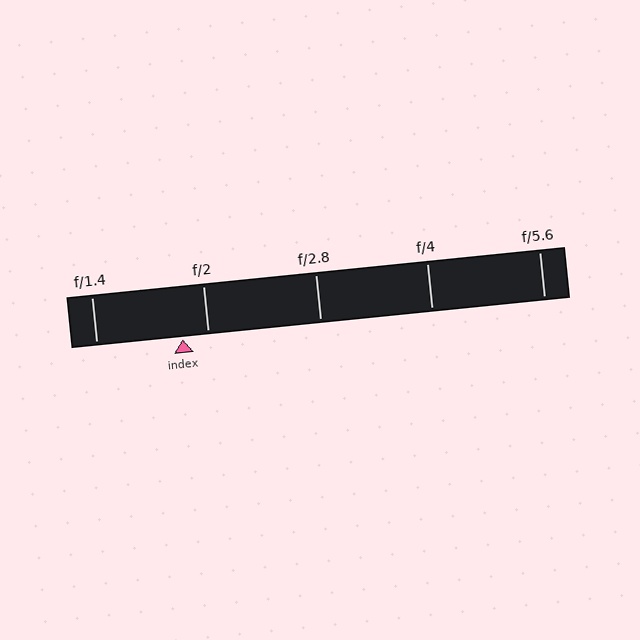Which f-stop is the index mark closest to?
The index mark is closest to f/2.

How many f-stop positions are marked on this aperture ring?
There are 5 f-stop positions marked.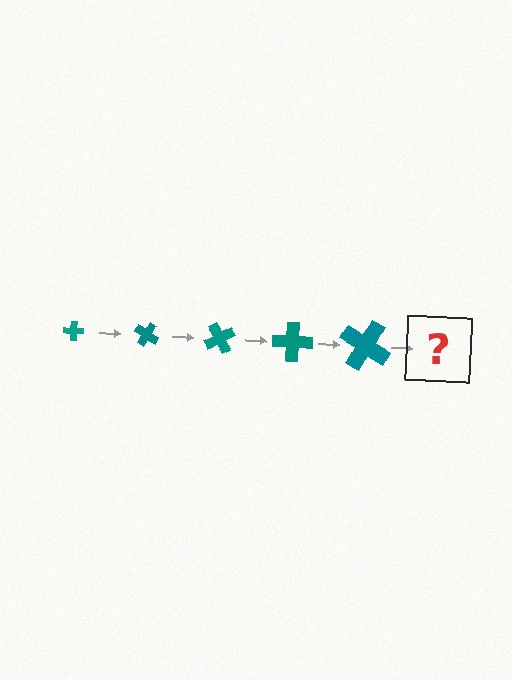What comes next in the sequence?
The next element should be a cross, larger than the previous one and rotated 150 degrees from the start.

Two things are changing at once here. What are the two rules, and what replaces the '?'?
The two rules are that the cross grows larger each step and it rotates 30 degrees each step. The '?' should be a cross, larger than the previous one and rotated 150 degrees from the start.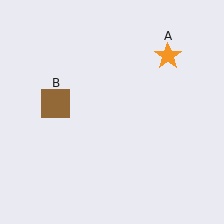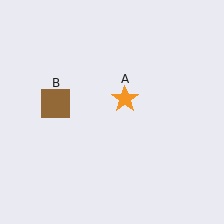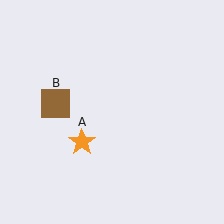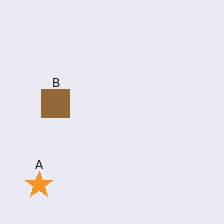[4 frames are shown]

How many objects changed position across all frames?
1 object changed position: orange star (object A).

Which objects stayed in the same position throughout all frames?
Brown square (object B) remained stationary.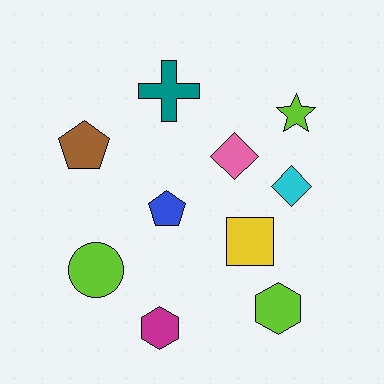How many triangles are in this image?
There are no triangles.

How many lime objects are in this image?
There are 3 lime objects.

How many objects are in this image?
There are 10 objects.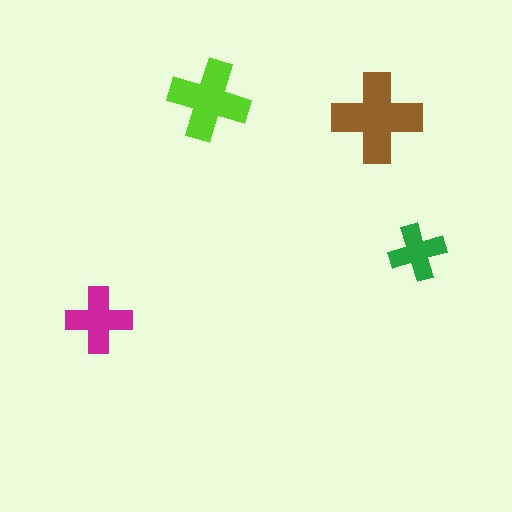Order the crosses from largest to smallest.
the brown one, the lime one, the magenta one, the green one.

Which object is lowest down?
The magenta cross is bottommost.